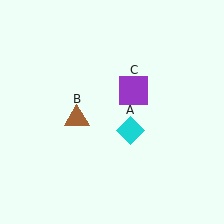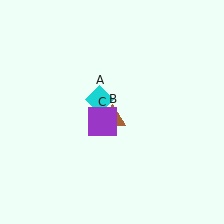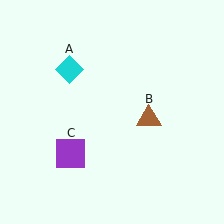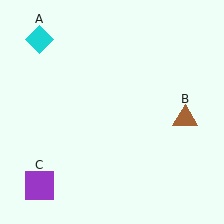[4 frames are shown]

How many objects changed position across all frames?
3 objects changed position: cyan diamond (object A), brown triangle (object B), purple square (object C).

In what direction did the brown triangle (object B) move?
The brown triangle (object B) moved right.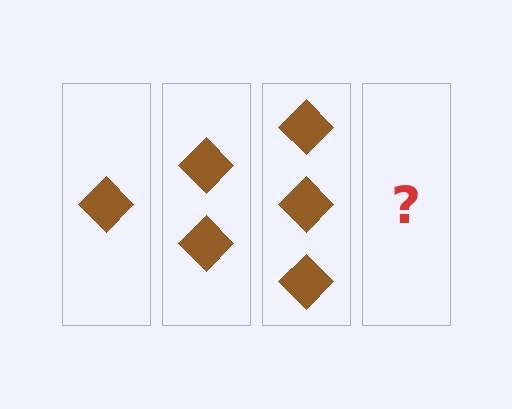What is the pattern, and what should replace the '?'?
The pattern is that each step adds one more diamond. The '?' should be 4 diamonds.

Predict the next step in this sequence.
The next step is 4 diamonds.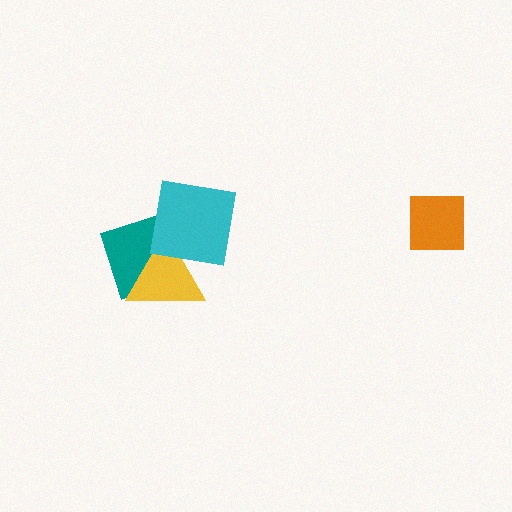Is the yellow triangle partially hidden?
Yes, it is partially covered by another shape.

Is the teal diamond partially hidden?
Yes, it is partially covered by another shape.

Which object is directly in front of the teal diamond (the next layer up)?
The yellow triangle is directly in front of the teal diamond.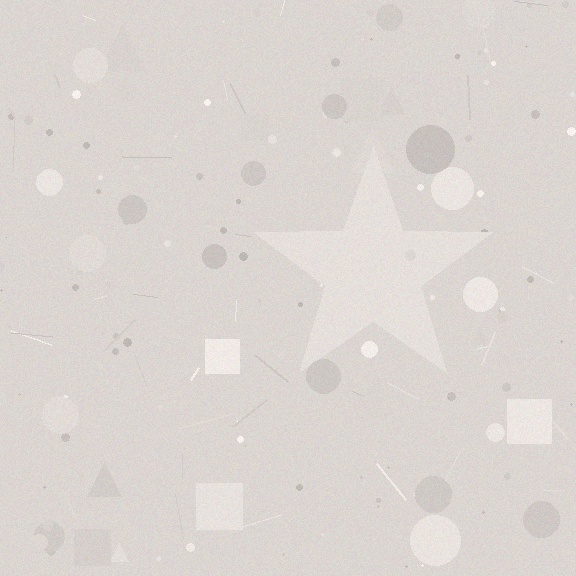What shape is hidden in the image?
A star is hidden in the image.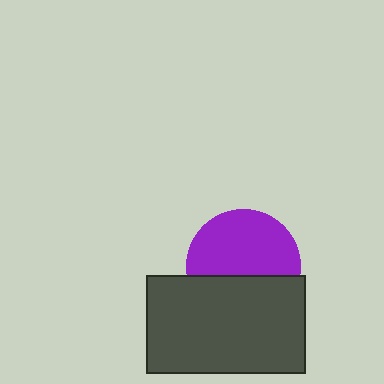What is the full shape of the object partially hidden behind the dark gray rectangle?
The partially hidden object is a purple circle.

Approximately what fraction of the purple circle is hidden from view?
Roughly 40% of the purple circle is hidden behind the dark gray rectangle.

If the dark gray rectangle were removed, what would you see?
You would see the complete purple circle.